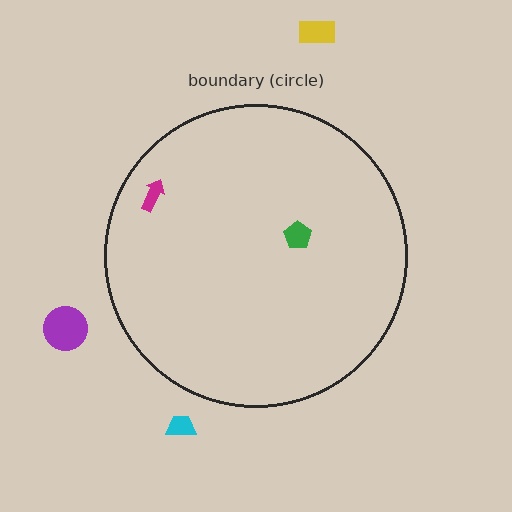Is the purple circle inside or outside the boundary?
Outside.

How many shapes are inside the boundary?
2 inside, 3 outside.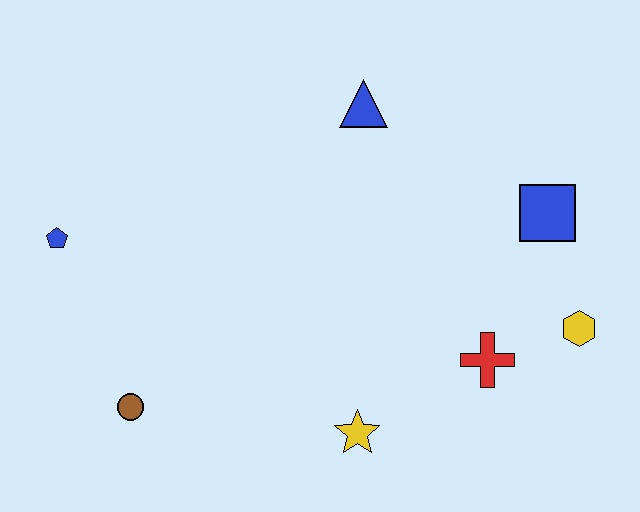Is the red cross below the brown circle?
No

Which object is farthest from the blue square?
The blue pentagon is farthest from the blue square.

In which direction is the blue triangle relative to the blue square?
The blue triangle is to the left of the blue square.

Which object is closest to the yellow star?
The red cross is closest to the yellow star.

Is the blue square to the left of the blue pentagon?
No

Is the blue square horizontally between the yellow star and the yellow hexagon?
Yes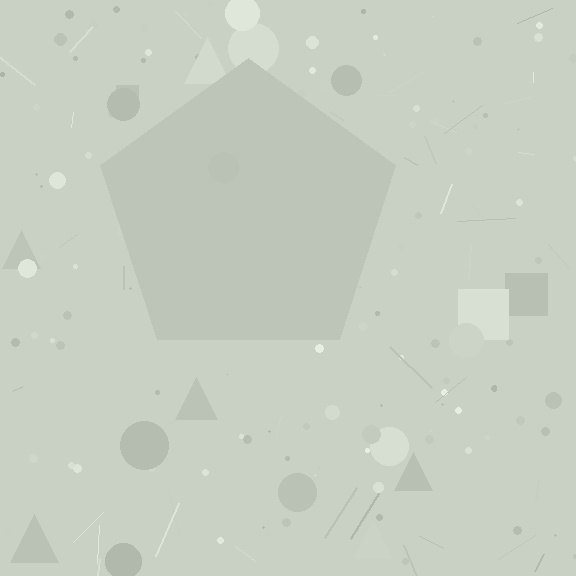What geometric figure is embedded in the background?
A pentagon is embedded in the background.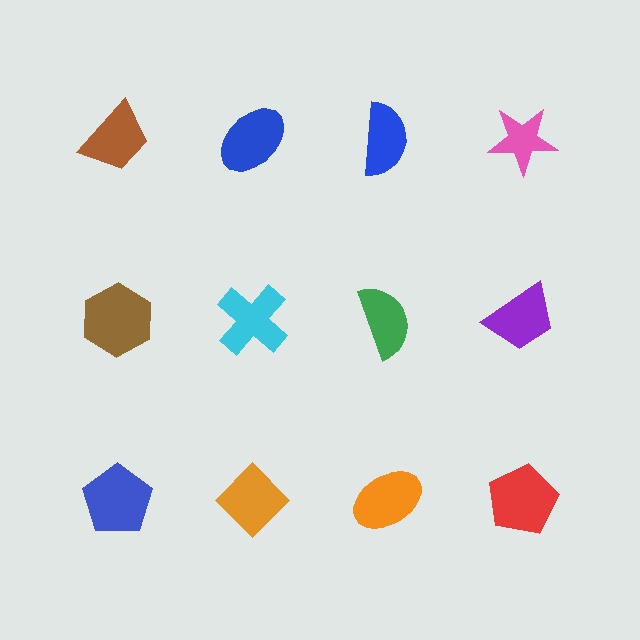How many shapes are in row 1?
4 shapes.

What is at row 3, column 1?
A blue pentagon.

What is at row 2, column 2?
A cyan cross.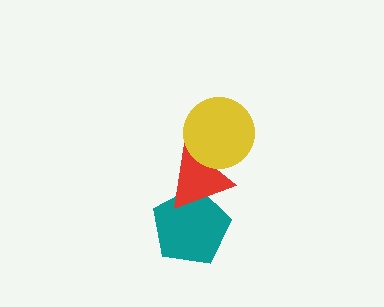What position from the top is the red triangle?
The red triangle is 2nd from the top.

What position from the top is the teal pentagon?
The teal pentagon is 3rd from the top.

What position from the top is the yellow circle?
The yellow circle is 1st from the top.